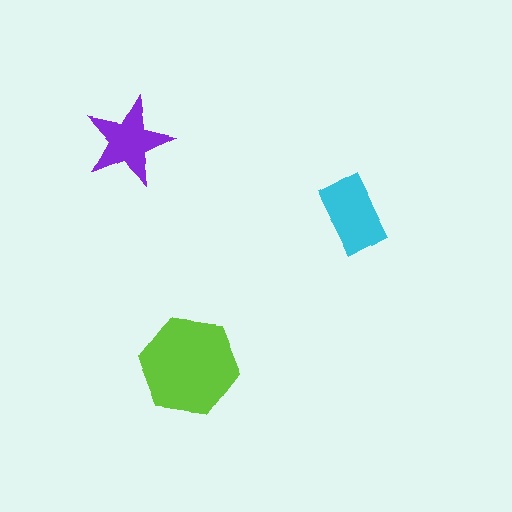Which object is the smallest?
The purple star.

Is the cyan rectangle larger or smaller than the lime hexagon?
Smaller.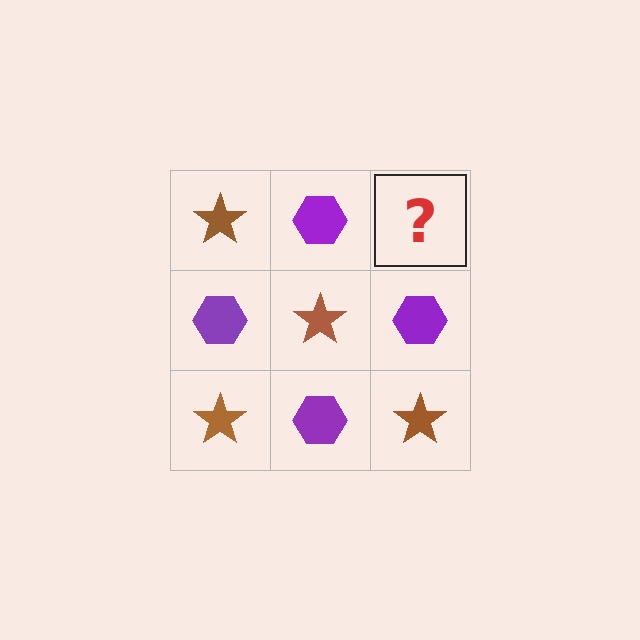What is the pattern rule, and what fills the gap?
The rule is that it alternates brown star and purple hexagon in a checkerboard pattern. The gap should be filled with a brown star.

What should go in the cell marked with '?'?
The missing cell should contain a brown star.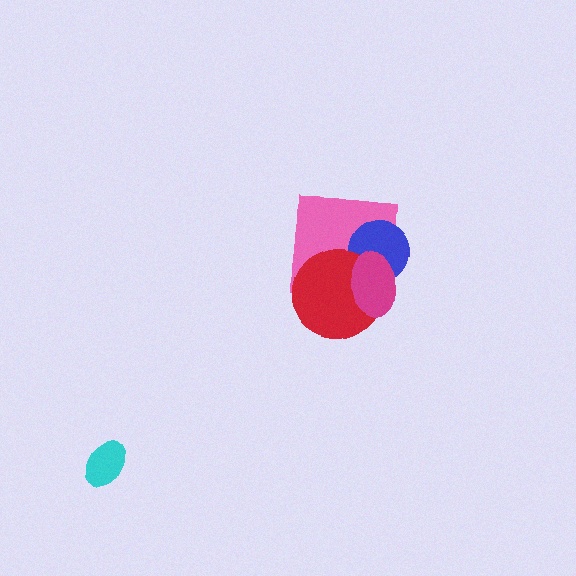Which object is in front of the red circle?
The magenta ellipse is in front of the red circle.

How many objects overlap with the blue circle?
3 objects overlap with the blue circle.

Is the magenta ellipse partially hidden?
No, no other shape covers it.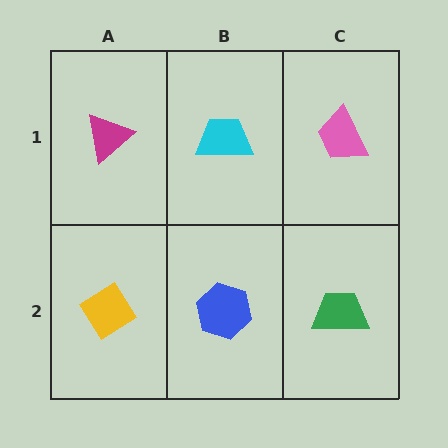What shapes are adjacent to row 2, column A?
A magenta triangle (row 1, column A), a blue hexagon (row 2, column B).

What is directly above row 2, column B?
A cyan trapezoid.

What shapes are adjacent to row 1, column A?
A yellow diamond (row 2, column A), a cyan trapezoid (row 1, column B).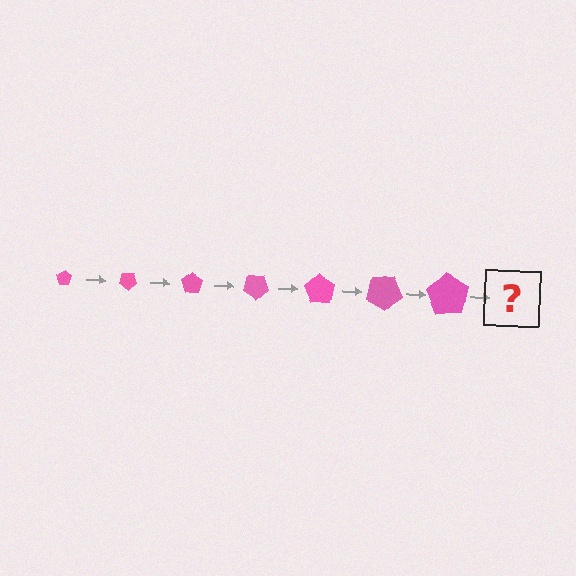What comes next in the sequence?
The next element should be a pentagon, larger than the previous one and rotated 245 degrees from the start.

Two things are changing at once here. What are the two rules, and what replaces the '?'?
The two rules are that the pentagon grows larger each step and it rotates 35 degrees each step. The '?' should be a pentagon, larger than the previous one and rotated 245 degrees from the start.